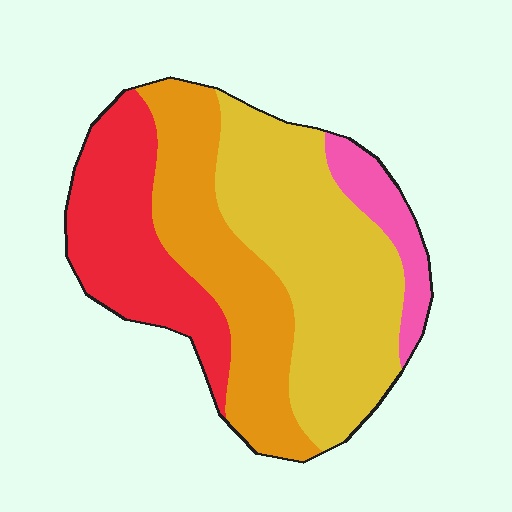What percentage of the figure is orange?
Orange takes up about one quarter (1/4) of the figure.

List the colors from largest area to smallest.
From largest to smallest: yellow, orange, red, pink.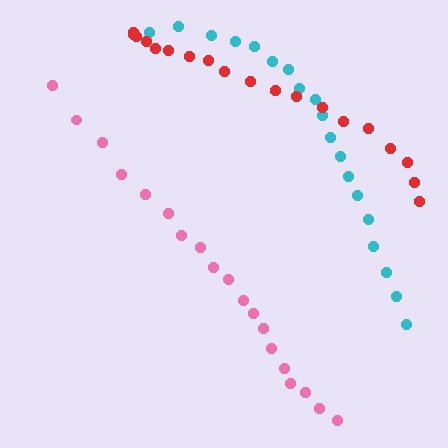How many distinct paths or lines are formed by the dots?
There are 3 distinct paths.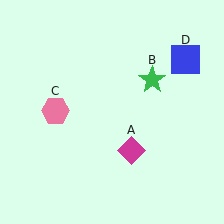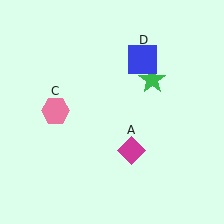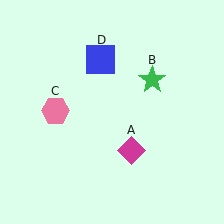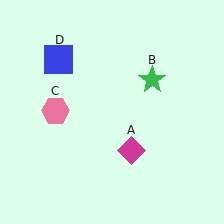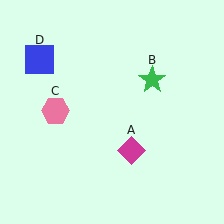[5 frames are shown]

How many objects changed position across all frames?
1 object changed position: blue square (object D).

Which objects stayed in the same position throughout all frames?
Magenta diamond (object A) and green star (object B) and pink hexagon (object C) remained stationary.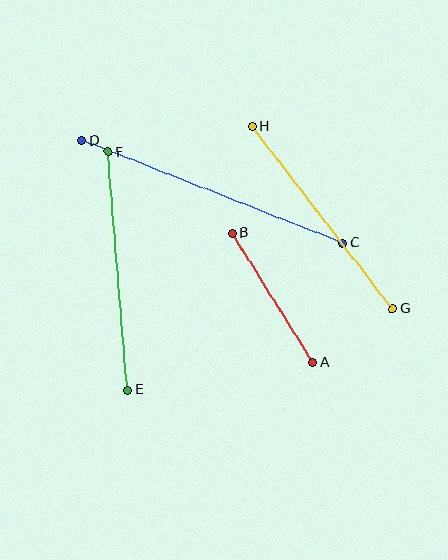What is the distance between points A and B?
The distance is approximately 153 pixels.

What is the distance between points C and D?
The distance is approximately 280 pixels.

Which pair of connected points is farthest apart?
Points C and D are farthest apart.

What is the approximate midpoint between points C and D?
The midpoint is at approximately (212, 192) pixels.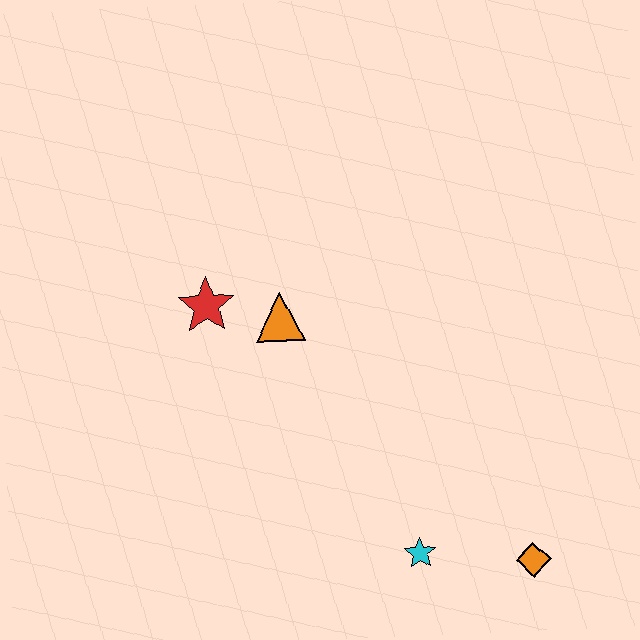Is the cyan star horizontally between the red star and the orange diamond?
Yes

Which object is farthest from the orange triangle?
The orange diamond is farthest from the orange triangle.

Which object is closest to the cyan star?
The orange diamond is closest to the cyan star.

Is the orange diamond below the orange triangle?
Yes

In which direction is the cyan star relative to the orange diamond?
The cyan star is to the left of the orange diamond.